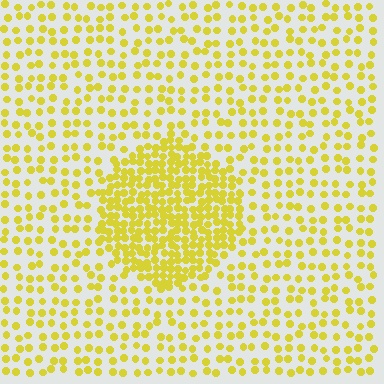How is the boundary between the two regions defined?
The boundary is defined by a change in element density (approximately 2.4x ratio). All elements are the same color, size, and shape.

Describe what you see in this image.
The image contains small yellow elements arranged at two different densities. A circle-shaped region is visible where the elements are more densely packed than the surrounding area.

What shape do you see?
I see a circle.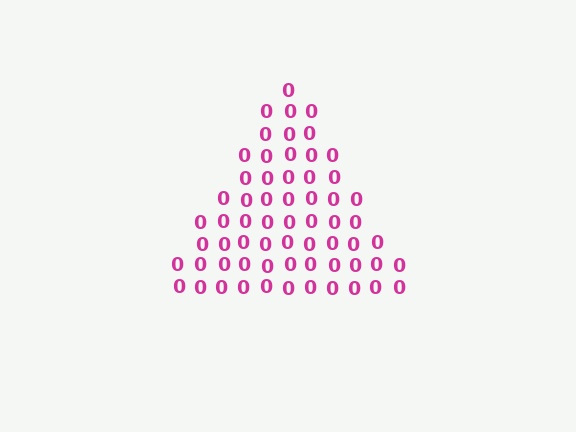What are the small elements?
The small elements are digit 0's.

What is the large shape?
The large shape is a triangle.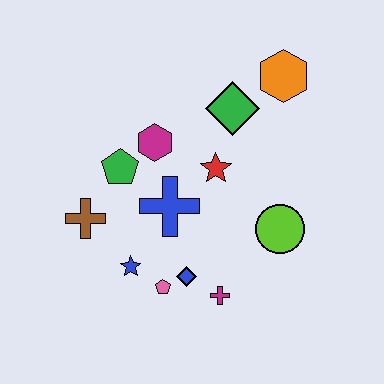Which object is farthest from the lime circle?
The brown cross is farthest from the lime circle.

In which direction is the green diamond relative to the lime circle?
The green diamond is above the lime circle.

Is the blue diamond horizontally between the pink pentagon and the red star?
Yes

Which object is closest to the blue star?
The pink pentagon is closest to the blue star.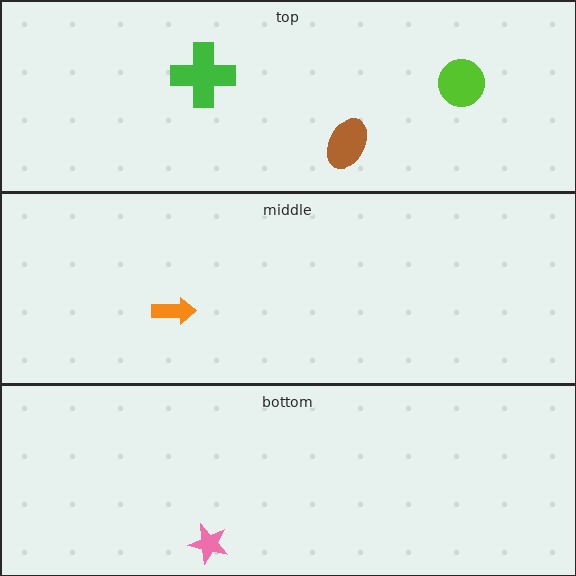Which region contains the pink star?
The bottom region.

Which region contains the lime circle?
The top region.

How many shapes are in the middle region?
1.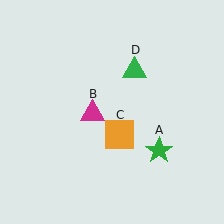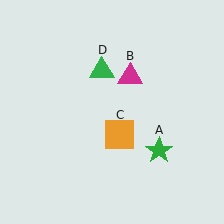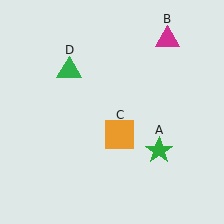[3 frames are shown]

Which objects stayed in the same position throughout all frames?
Green star (object A) and orange square (object C) remained stationary.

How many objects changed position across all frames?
2 objects changed position: magenta triangle (object B), green triangle (object D).